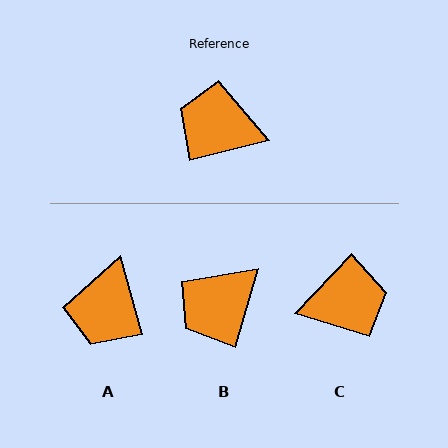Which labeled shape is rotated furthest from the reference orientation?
C, about 148 degrees away.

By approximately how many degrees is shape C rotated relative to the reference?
Approximately 148 degrees clockwise.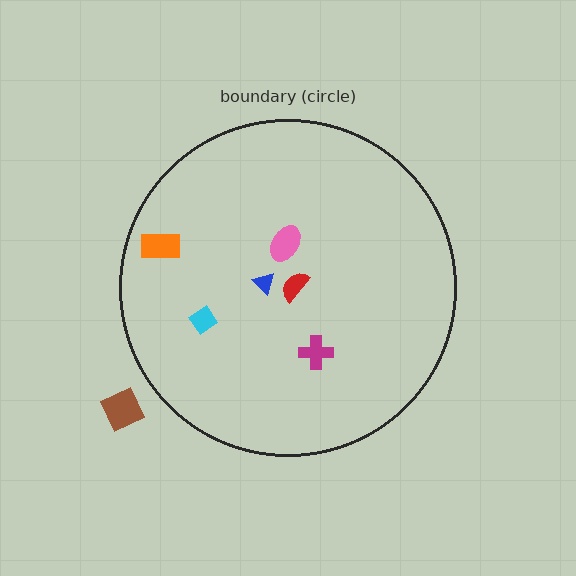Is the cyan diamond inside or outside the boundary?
Inside.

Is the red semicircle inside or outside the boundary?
Inside.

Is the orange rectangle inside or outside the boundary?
Inside.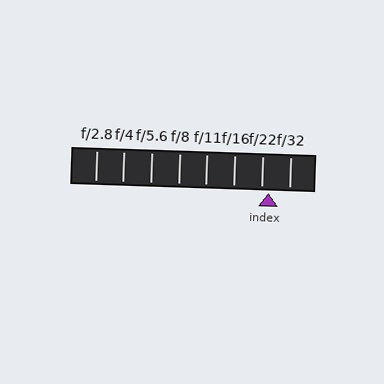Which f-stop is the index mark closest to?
The index mark is closest to f/22.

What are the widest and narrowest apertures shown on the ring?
The widest aperture shown is f/2.8 and the narrowest is f/32.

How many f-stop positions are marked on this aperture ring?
There are 8 f-stop positions marked.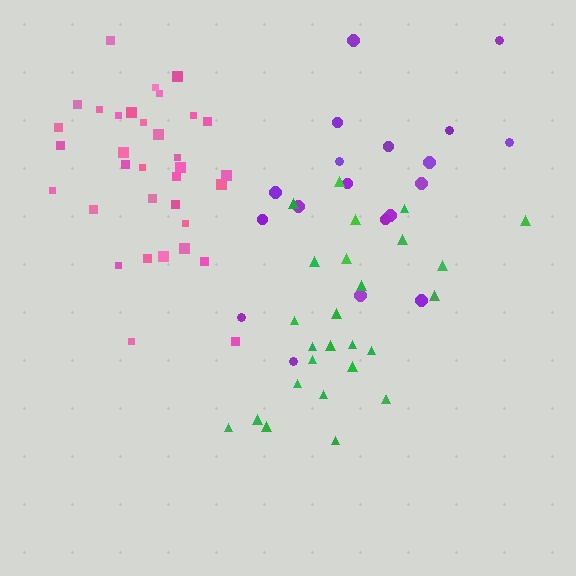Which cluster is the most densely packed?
Pink.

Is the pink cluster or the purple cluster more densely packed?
Pink.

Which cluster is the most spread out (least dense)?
Purple.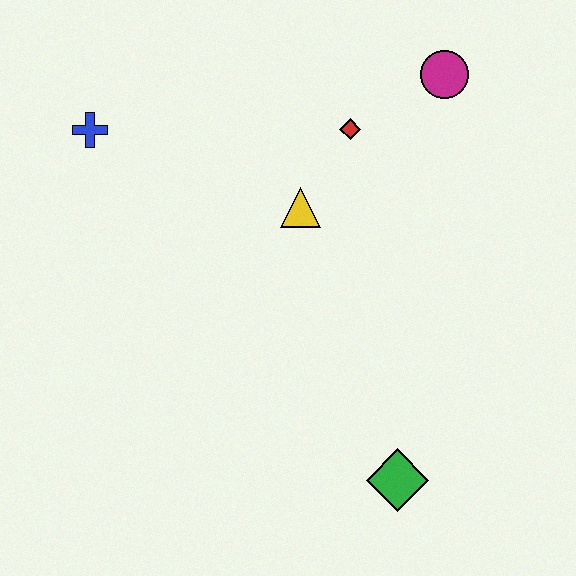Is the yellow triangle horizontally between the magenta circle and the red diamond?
No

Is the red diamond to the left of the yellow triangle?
No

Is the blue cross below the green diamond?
No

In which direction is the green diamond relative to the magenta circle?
The green diamond is below the magenta circle.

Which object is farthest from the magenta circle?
The green diamond is farthest from the magenta circle.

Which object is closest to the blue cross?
The yellow triangle is closest to the blue cross.